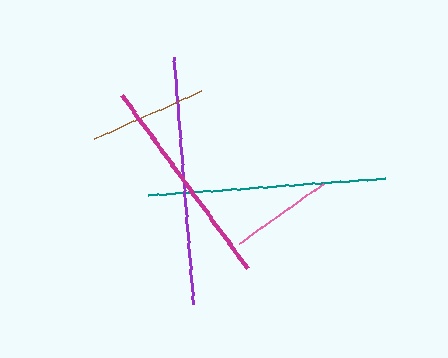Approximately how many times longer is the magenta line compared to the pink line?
The magenta line is approximately 2.1 times the length of the pink line.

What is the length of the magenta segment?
The magenta segment is approximately 214 pixels long.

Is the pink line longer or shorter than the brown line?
The brown line is longer than the pink line.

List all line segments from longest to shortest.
From longest to shortest: purple, teal, magenta, brown, pink.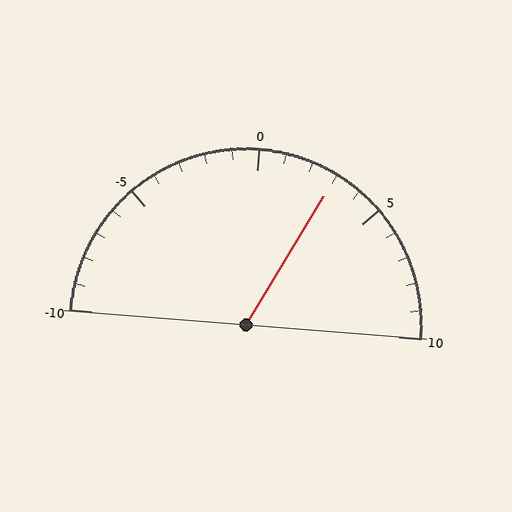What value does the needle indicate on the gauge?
The needle indicates approximately 3.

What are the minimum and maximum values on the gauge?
The gauge ranges from -10 to 10.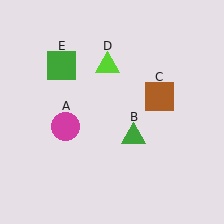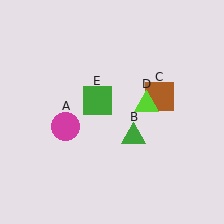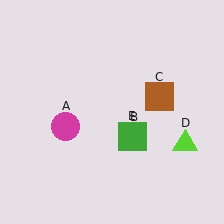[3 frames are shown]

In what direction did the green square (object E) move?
The green square (object E) moved down and to the right.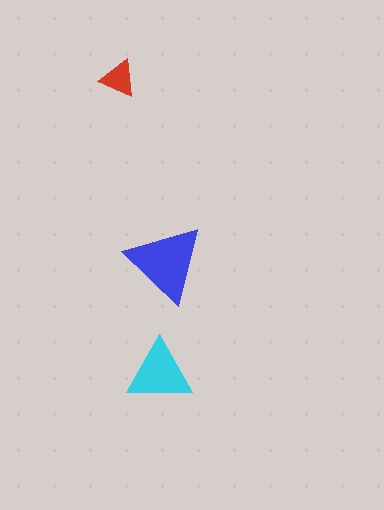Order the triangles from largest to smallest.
the blue one, the cyan one, the red one.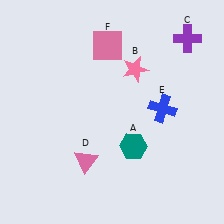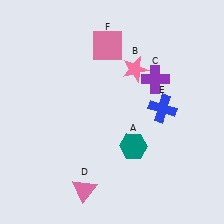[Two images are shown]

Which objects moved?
The objects that moved are: the purple cross (C), the pink triangle (D).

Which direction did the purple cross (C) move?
The purple cross (C) moved down.